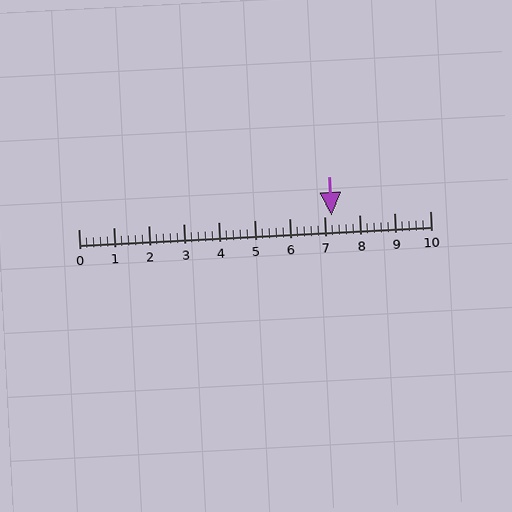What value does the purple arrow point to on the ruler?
The purple arrow points to approximately 7.2.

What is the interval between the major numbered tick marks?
The major tick marks are spaced 1 units apart.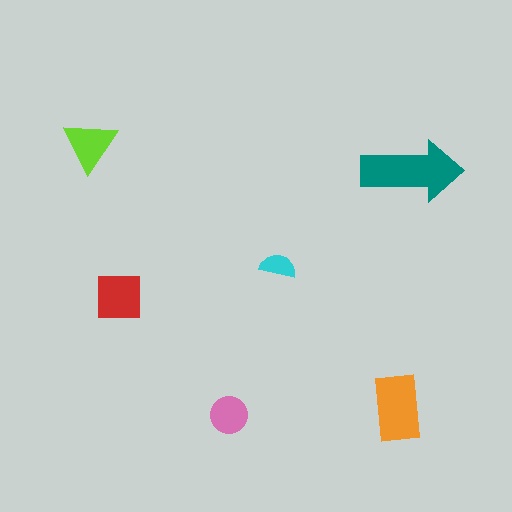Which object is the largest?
The teal arrow.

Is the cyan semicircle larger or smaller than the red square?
Smaller.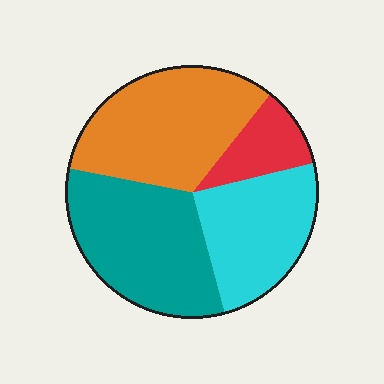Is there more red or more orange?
Orange.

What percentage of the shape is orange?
Orange takes up between a quarter and a half of the shape.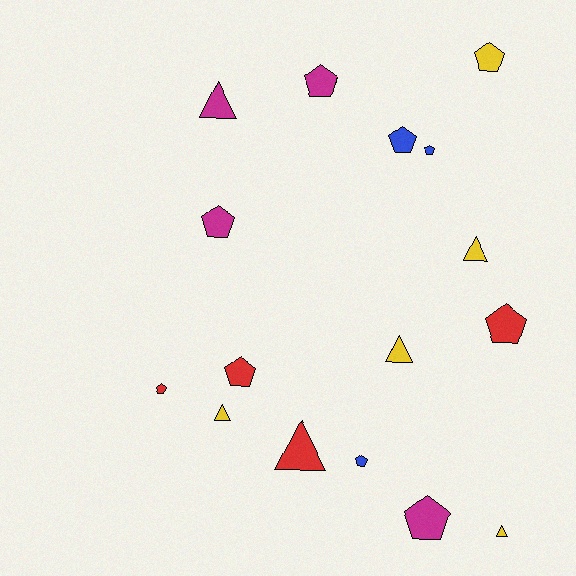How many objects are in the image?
There are 16 objects.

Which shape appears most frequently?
Pentagon, with 10 objects.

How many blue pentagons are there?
There are 3 blue pentagons.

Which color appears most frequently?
Yellow, with 5 objects.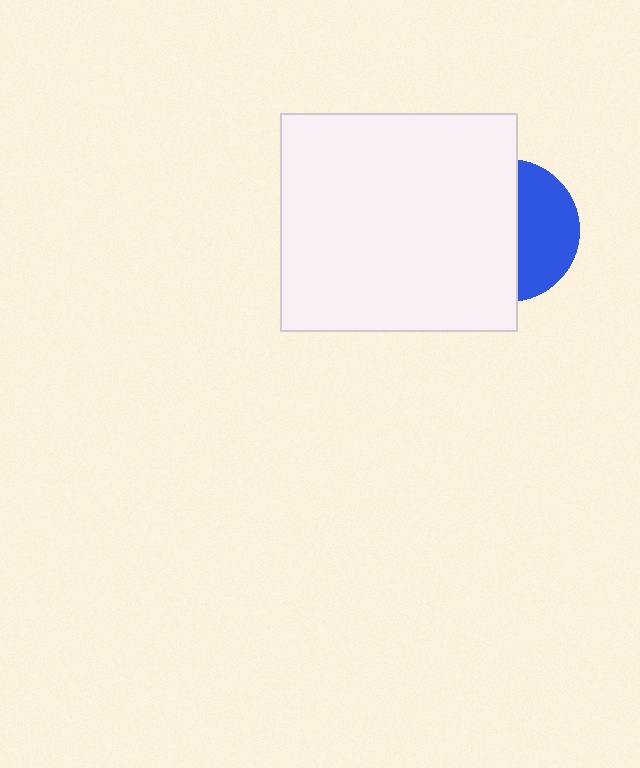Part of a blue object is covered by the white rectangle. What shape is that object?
It is a circle.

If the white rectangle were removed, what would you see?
You would see the complete blue circle.